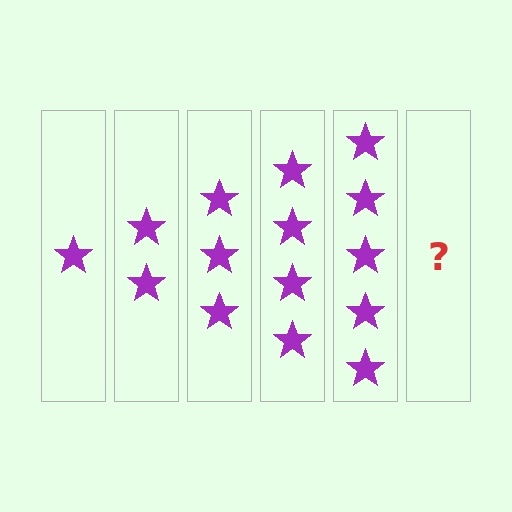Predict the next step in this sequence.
The next step is 6 stars.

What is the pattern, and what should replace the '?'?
The pattern is that each step adds one more star. The '?' should be 6 stars.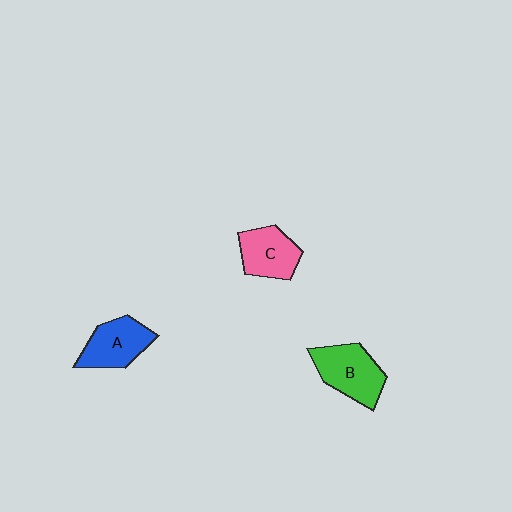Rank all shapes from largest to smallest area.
From largest to smallest: B (green), A (blue), C (pink).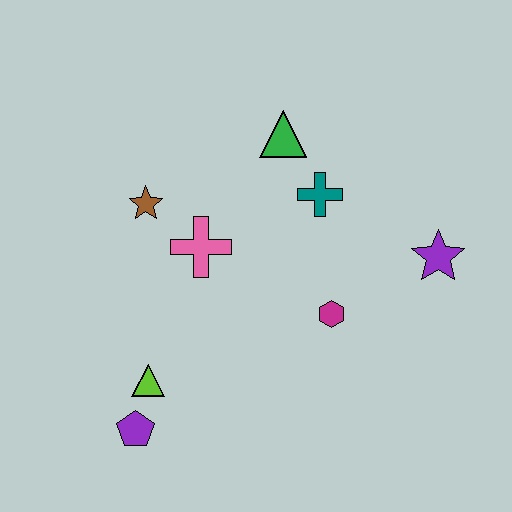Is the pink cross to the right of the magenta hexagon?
No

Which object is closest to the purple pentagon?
The lime triangle is closest to the purple pentagon.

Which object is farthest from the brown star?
The purple star is farthest from the brown star.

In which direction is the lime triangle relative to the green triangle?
The lime triangle is below the green triangle.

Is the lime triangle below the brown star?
Yes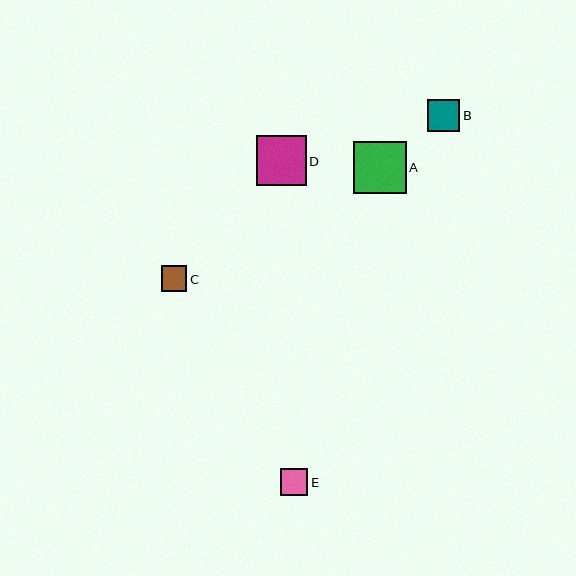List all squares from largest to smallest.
From largest to smallest: A, D, B, E, C.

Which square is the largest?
Square A is the largest with a size of approximately 53 pixels.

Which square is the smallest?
Square C is the smallest with a size of approximately 26 pixels.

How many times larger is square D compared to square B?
Square D is approximately 1.6 times the size of square B.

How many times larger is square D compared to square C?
Square D is approximately 2.0 times the size of square C.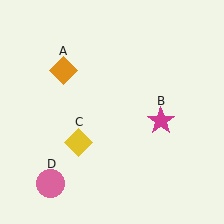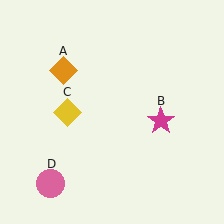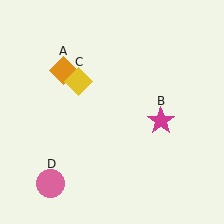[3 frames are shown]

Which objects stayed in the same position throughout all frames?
Orange diamond (object A) and magenta star (object B) and pink circle (object D) remained stationary.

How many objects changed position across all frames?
1 object changed position: yellow diamond (object C).